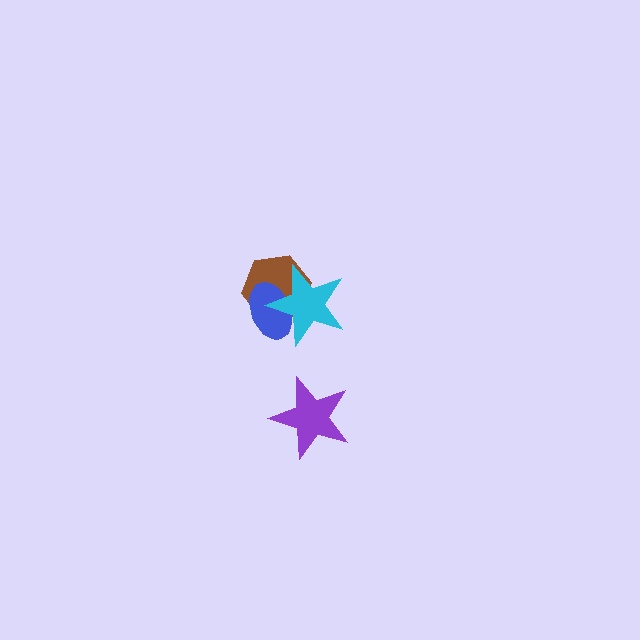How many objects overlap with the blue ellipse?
2 objects overlap with the blue ellipse.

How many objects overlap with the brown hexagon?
2 objects overlap with the brown hexagon.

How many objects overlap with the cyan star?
2 objects overlap with the cyan star.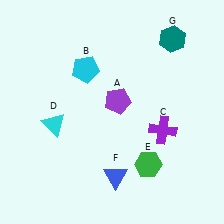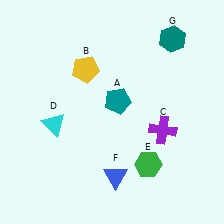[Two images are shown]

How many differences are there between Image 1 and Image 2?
There are 2 differences between the two images.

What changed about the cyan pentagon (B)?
In Image 1, B is cyan. In Image 2, it changed to yellow.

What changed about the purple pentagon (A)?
In Image 1, A is purple. In Image 2, it changed to teal.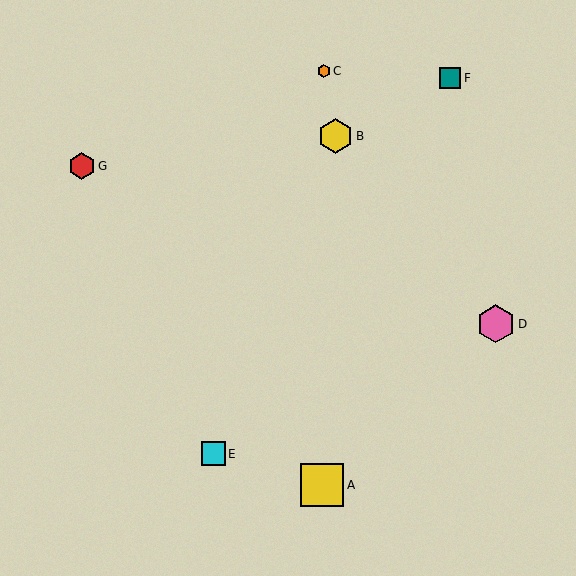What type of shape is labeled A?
Shape A is a yellow square.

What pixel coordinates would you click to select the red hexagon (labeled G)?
Click at (82, 166) to select the red hexagon G.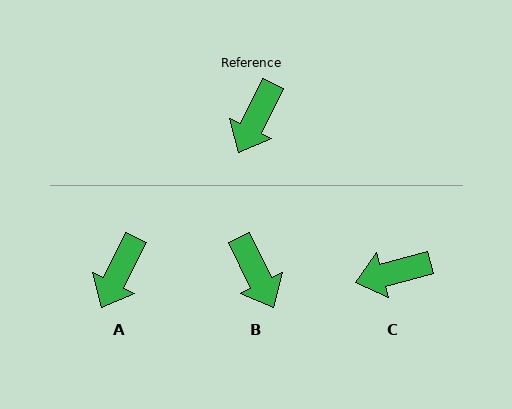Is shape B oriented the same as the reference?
No, it is off by about 52 degrees.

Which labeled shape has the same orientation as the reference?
A.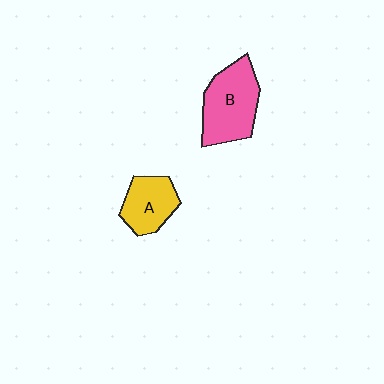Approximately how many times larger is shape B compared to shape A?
Approximately 1.5 times.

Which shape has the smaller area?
Shape A (yellow).